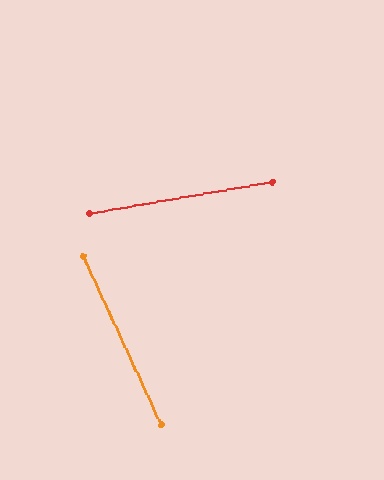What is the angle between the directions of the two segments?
Approximately 75 degrees.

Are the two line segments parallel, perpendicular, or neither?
Neither parallel nor perpendicular — they differ by about 75°.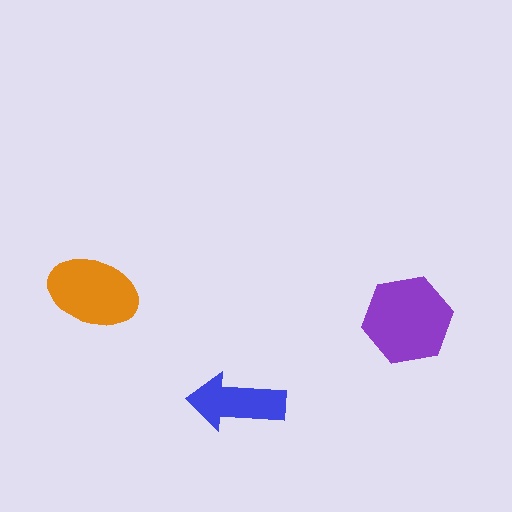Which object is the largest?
The purple hexagon.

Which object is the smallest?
The blue arrow.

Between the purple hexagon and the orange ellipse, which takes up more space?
The purple hexagon.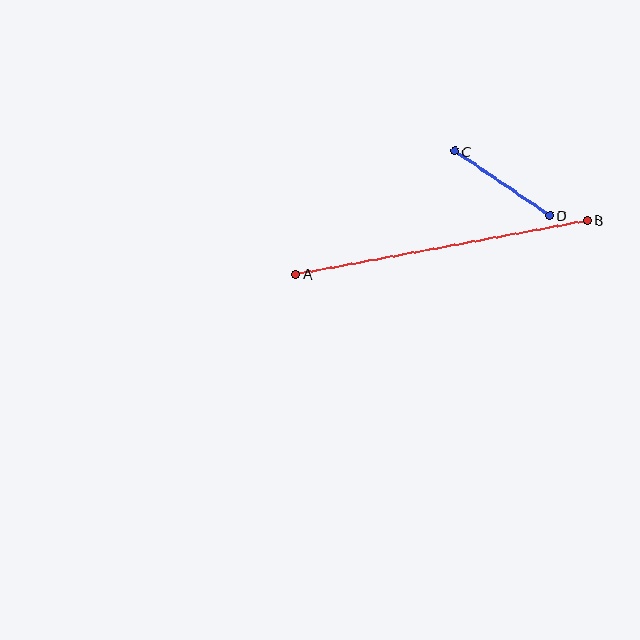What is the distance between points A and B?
The distance is approximately 296 pixels.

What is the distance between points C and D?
The distance is approximately 115 pixels.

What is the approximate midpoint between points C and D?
The midpoint is at approximately (502, 183) pixels.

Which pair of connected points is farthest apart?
Points A and B are farthest apart.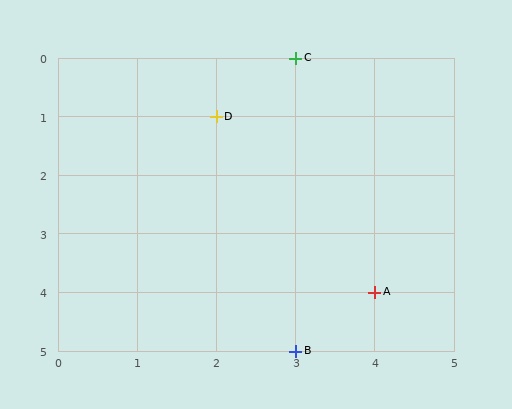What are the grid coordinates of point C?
Point C is at grid coordinates (3, 0).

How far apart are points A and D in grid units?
Points A and D are 2 columns and 3 rows apart (about 3.6 grid units diagonally).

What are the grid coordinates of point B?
Point B is at grid coordinates (3, 5).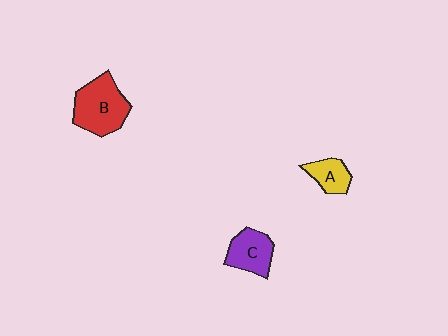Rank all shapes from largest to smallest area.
From largest to smallest: B (red), C (purple), A (yellow).